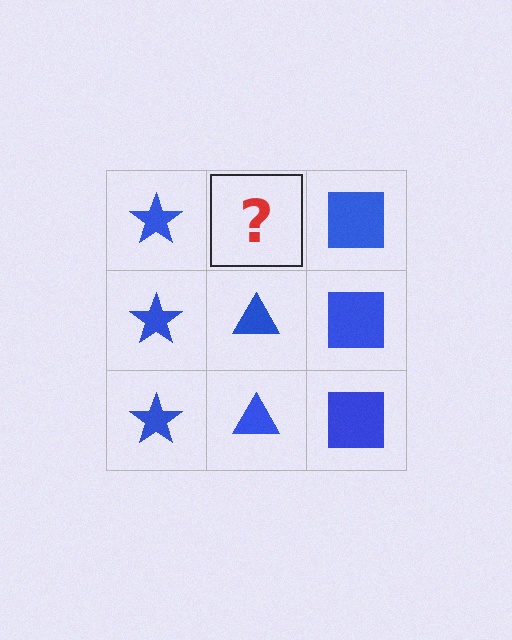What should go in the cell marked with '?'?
The missing cell should contain a blue triangle.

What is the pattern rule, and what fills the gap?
The rule is that each column has a consistent shape. The gap should be filled with a blue triangle.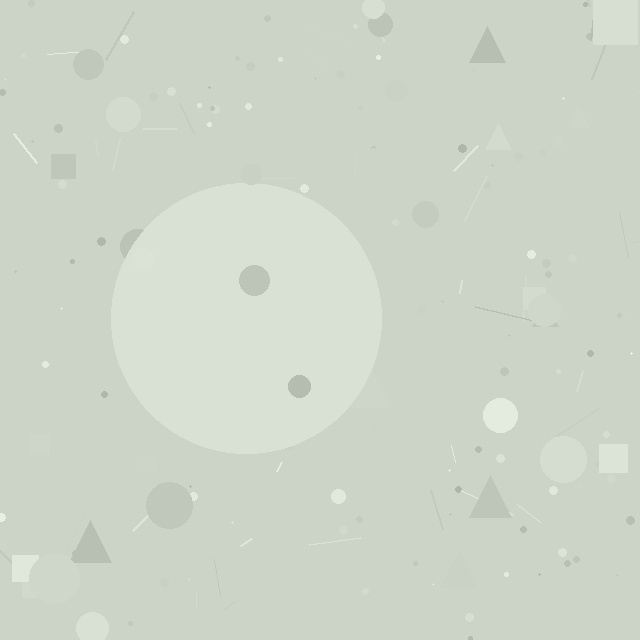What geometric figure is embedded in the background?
A circle is embedded in the background.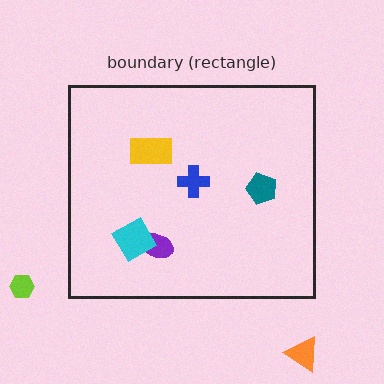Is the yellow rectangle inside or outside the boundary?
Inside.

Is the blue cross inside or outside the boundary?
Inside.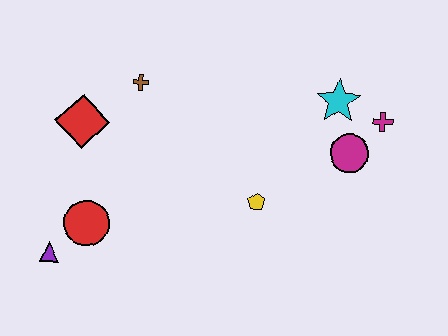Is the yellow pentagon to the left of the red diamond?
No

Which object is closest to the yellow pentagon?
The magenta circle is closest to the yellow pentagon.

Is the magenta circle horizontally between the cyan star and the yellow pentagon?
No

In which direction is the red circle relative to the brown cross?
The red circle is below the brown cross.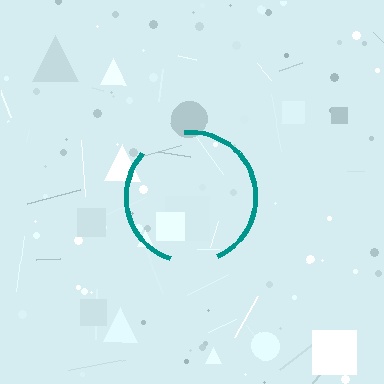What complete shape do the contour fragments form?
The contour fragments form a circle.